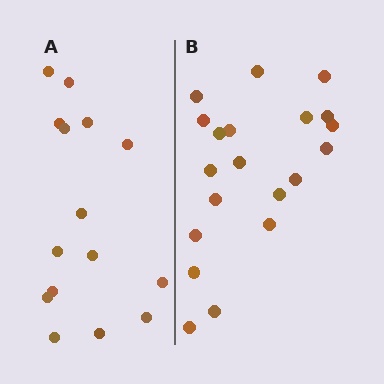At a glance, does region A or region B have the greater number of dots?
Region B (the right region) has more dots.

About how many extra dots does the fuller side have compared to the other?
Region B has about 5 more dots than region A.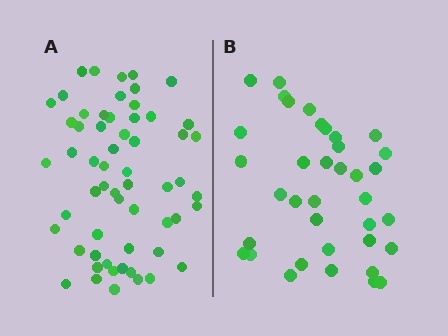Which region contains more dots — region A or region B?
Region A (the left region) has more dots.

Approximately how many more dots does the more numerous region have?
Region A has approximately 20 more dots than region B.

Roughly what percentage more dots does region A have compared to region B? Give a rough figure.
About 60% more.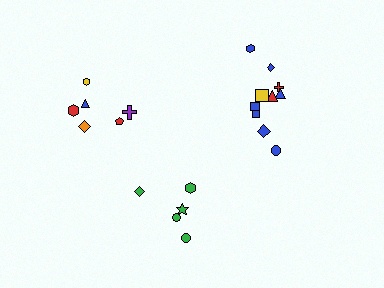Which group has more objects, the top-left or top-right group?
The top-right group.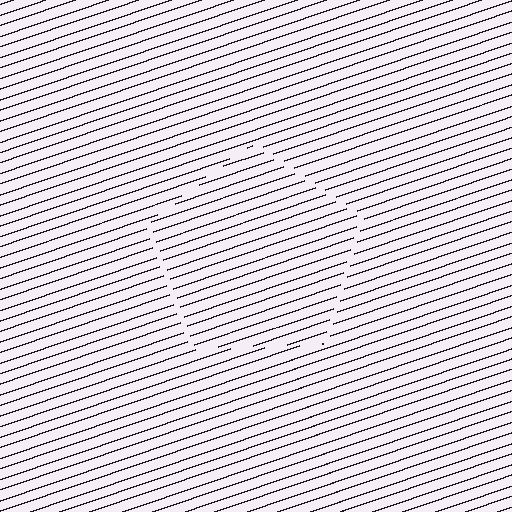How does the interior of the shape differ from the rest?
The interior of the shape contains the same grating, shifted by half a period — the contour is defined by the phase discontinuity where line-ends from the inner and outer gratings abut.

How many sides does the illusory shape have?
5 sides — the line-ends trace a pentagon.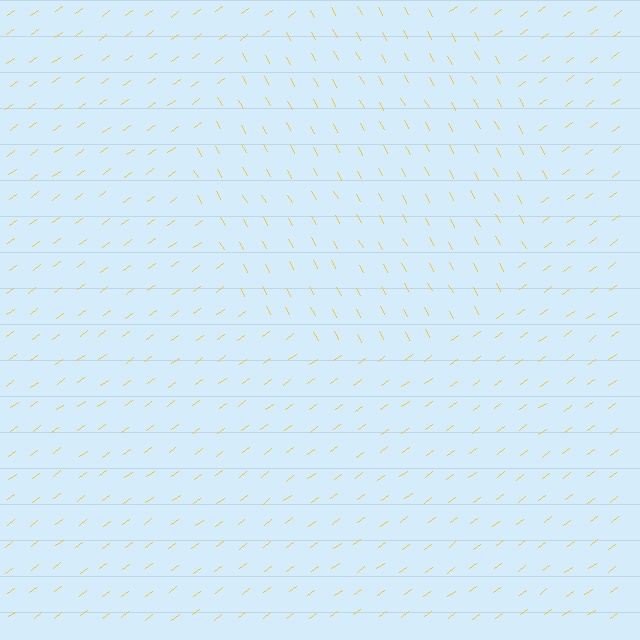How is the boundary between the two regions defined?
The boundary is defined purely by a change in line orientation (approximately 84 degrees difference). All lines are the same color and thickness.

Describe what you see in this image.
The image is filled with small yellow line segments. A circle region in the image has lines oriented differently from the surrounding lines, creating a visible texture boundary.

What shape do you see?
I see a circle.